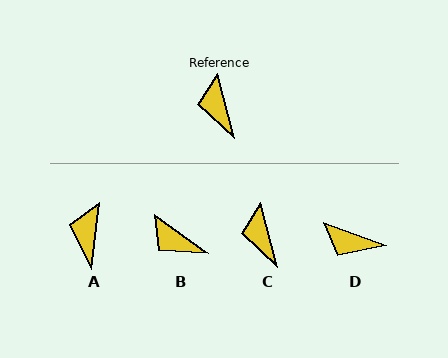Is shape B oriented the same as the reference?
No, it is off by about 39 degrees.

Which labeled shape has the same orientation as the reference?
C.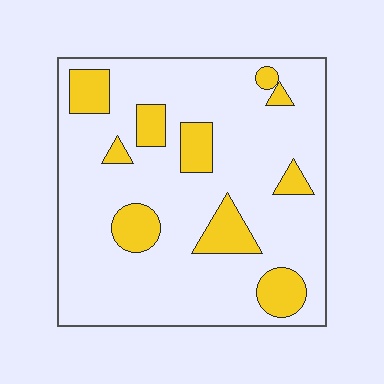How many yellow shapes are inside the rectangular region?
10.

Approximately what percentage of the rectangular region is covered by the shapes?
Approximately 20%.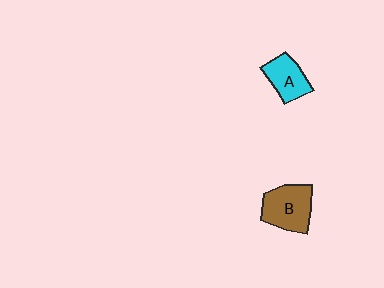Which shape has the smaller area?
Shape A (cyan).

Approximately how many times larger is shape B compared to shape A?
Approximately 1.4 times.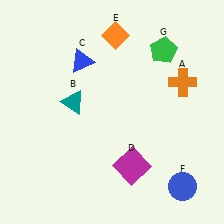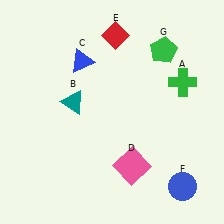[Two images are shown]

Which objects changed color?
A changed from orange to green. D changed from magenta to pink. E changed from orange to red.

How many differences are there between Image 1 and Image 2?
There are 3 differences between the two images.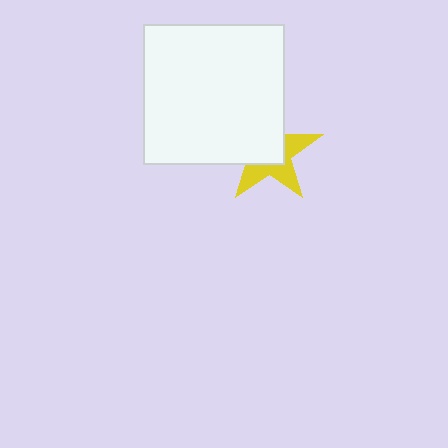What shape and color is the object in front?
The object in front is a white square.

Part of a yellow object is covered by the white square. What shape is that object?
It is a star.